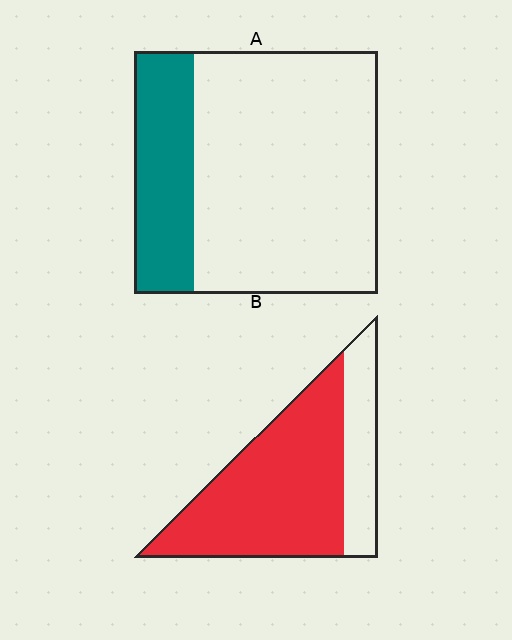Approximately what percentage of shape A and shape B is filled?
A is approximately 25% and B is approximately 75%.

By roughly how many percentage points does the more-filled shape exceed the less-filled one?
By roughly 50 percentage points (B over A).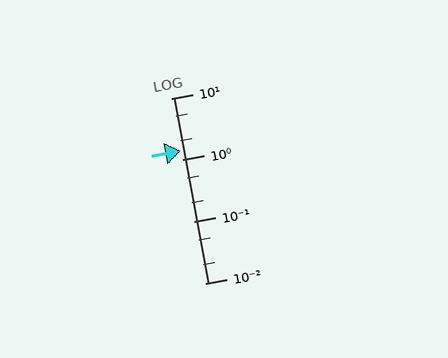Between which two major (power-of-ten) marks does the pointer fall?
The pointer is between 1 and 10.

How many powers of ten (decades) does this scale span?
The scale spans 3 decades, from 0.01 to 10.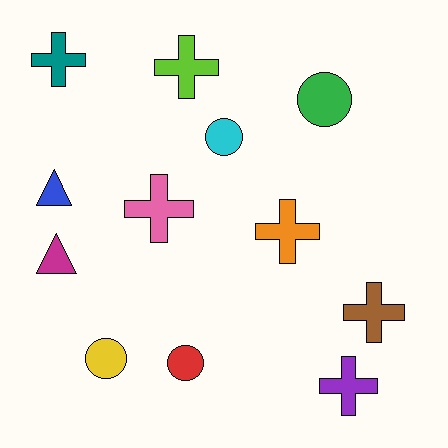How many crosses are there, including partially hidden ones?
There are 6 crosses.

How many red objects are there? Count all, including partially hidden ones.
There is 1 red object.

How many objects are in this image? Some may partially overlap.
There are 12 objects.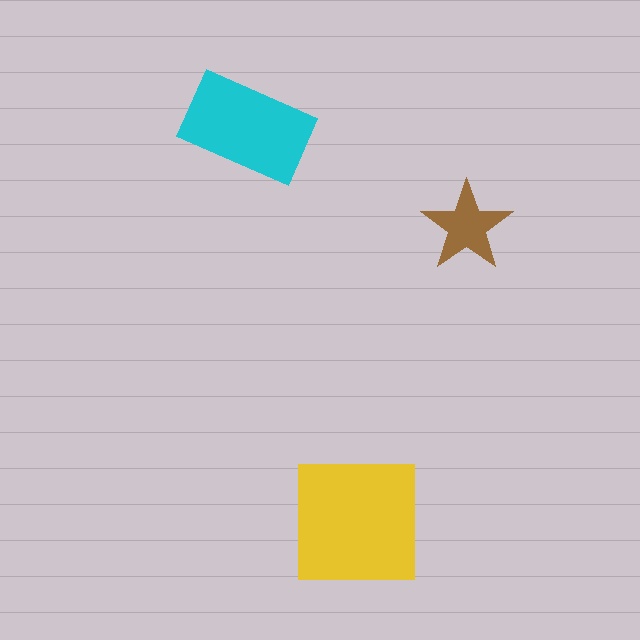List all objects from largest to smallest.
The yellow square, the cyan rectangle, the brown star.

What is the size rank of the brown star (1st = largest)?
3rd.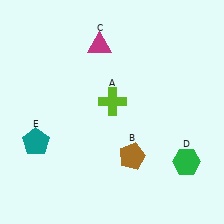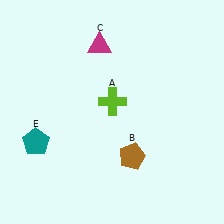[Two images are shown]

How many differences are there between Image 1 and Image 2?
There is 1 difference between the two images.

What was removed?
The green hexagon (D) was removed in Image 2.